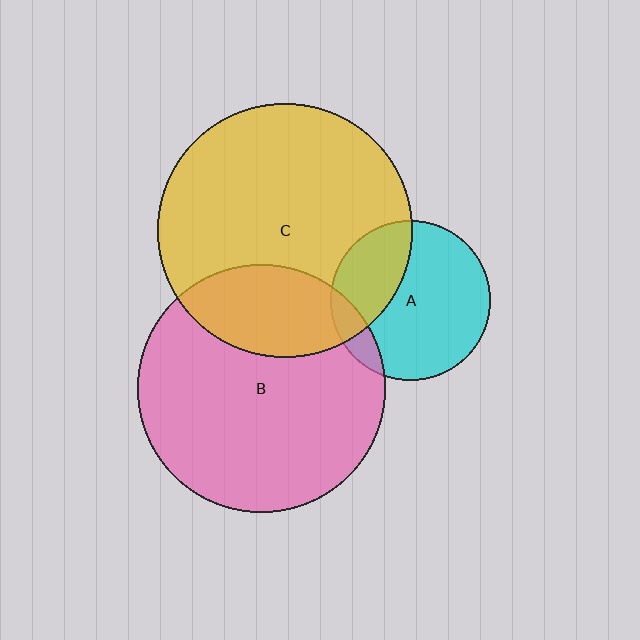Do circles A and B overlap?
Yes.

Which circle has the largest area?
Circle C (yellow).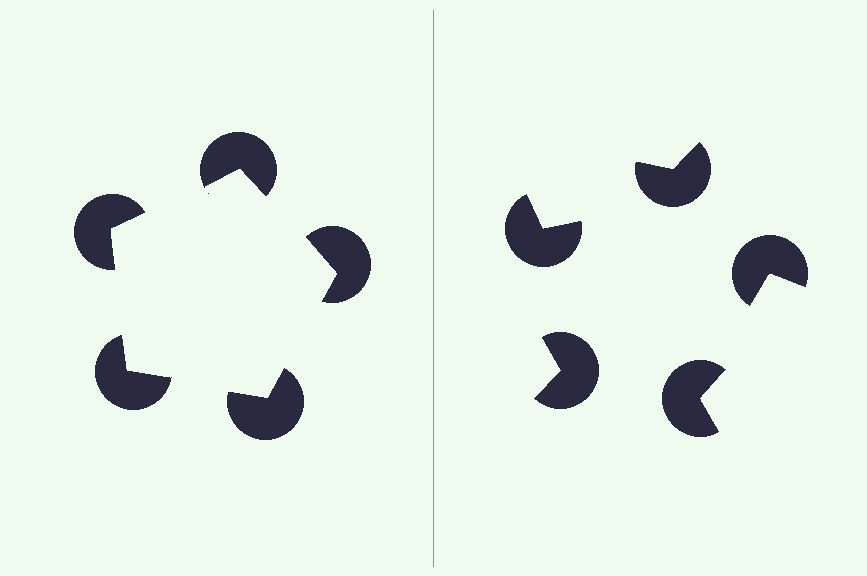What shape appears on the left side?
An illusory pentagon.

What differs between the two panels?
The pac-man discs are positioned identically on both sides; only the wedge orientations differ. On the left they align to a pentagon; on the right they are misaligned.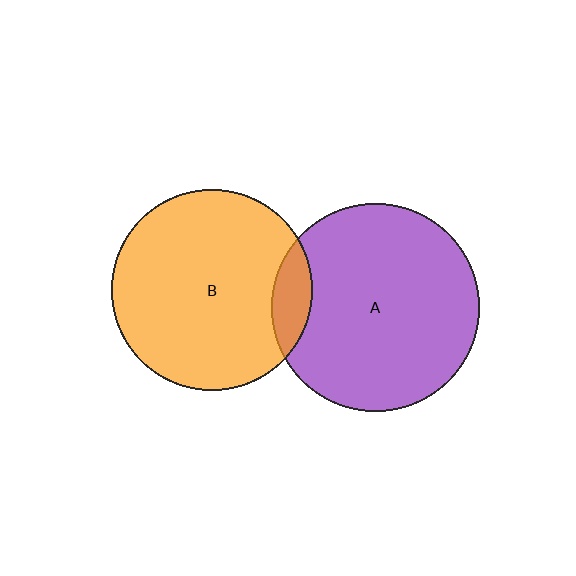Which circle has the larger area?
Circle A (purple).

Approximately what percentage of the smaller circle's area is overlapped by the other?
Approximately 10%.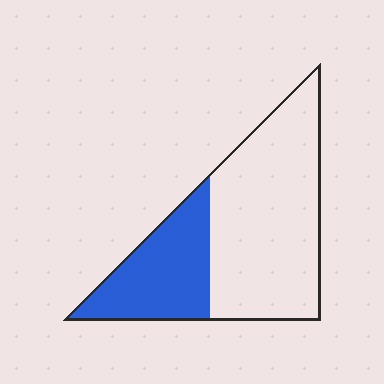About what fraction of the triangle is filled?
About one third (1/3).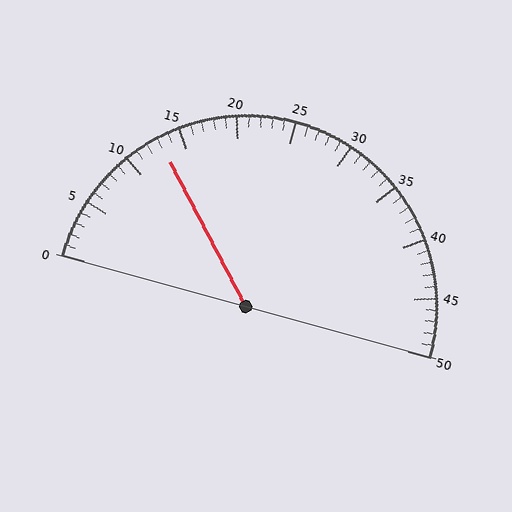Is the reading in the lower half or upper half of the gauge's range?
The reading is in the lower half of the range (0 to 50).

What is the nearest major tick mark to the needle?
The nearest major tick mark is 15.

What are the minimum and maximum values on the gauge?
The gauge ranges from 0 to 50.